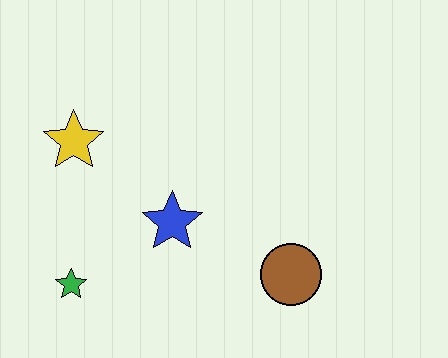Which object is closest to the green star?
The blue star is closest to the green star.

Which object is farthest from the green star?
The brown circle is farthest from the green star.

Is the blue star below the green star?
No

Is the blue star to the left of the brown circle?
Yes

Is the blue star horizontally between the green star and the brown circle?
Yes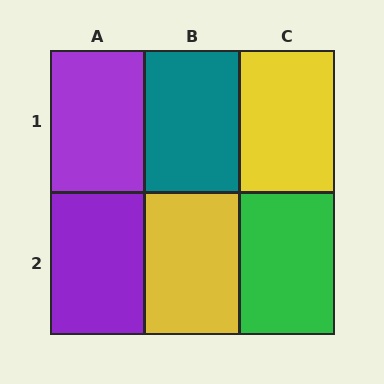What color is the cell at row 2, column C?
Green.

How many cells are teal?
1 cell is teal.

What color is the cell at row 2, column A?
Purple.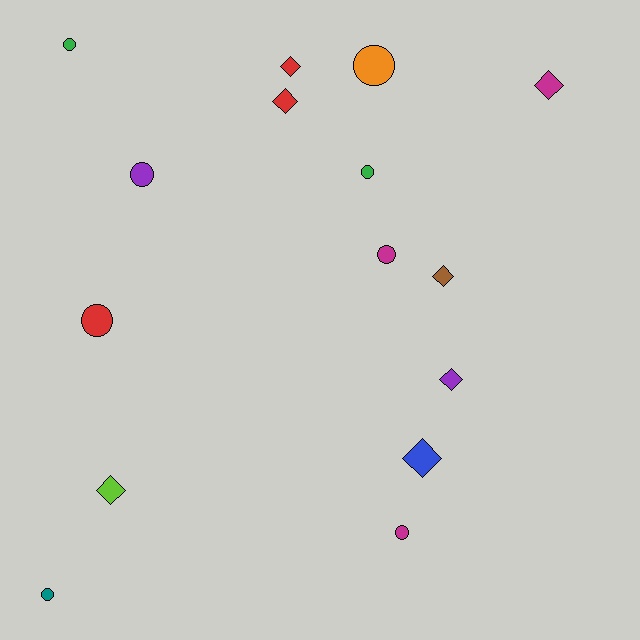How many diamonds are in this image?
There are 7 diamonds.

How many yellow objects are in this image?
There are no yellow objects.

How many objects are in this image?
There are 15 objects.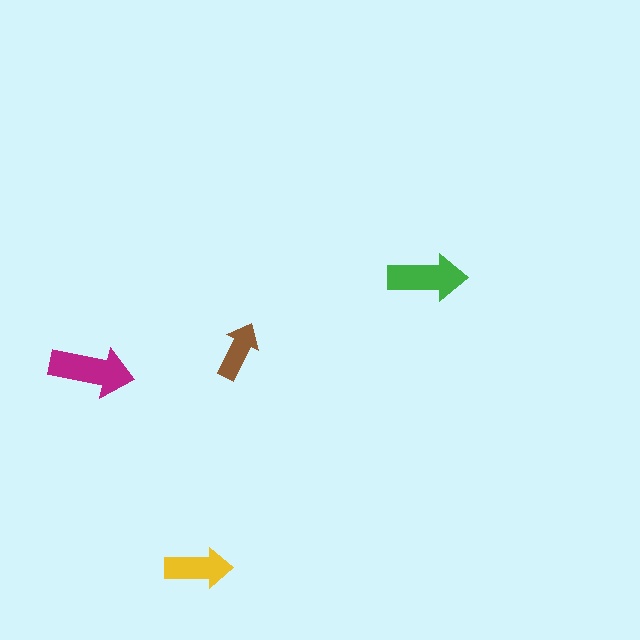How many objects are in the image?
There are 4 objects in the image.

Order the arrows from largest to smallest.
the magenta one, the green one, the yellow one, the brown one.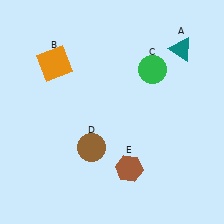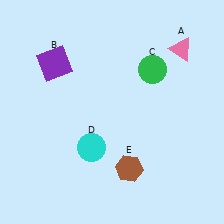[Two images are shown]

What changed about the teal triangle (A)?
In Image 1, A is teal. In Image 2, it changed to pink.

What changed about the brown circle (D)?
In Image 1, D is brown. In Image 2, it changed to cyan.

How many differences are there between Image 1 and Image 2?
There are 3 differences between the two images.